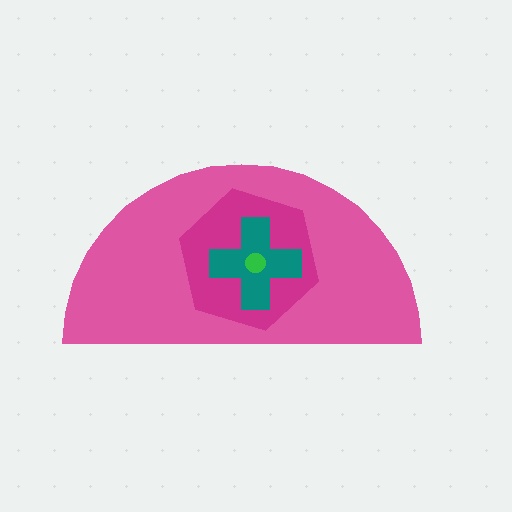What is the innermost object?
The green circle.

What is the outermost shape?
The pink semicircle.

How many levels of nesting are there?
4.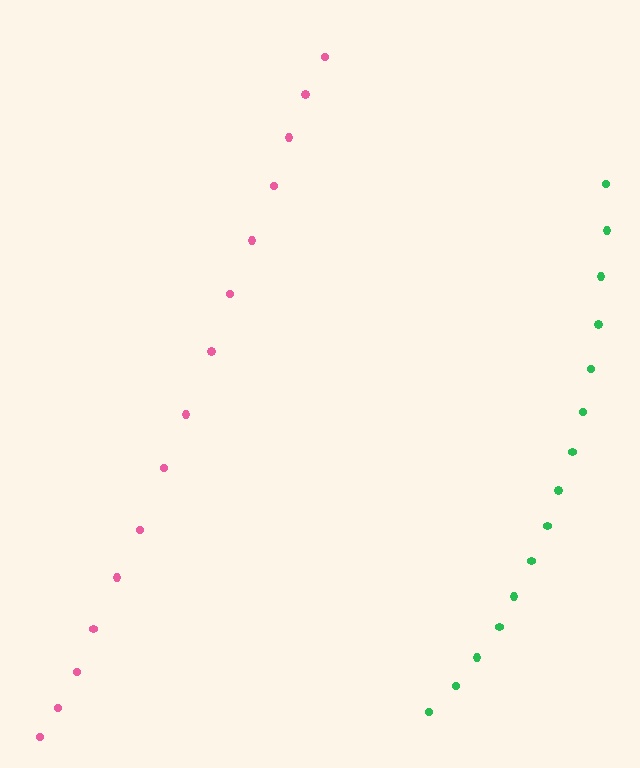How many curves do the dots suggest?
There are 2 distinct paths.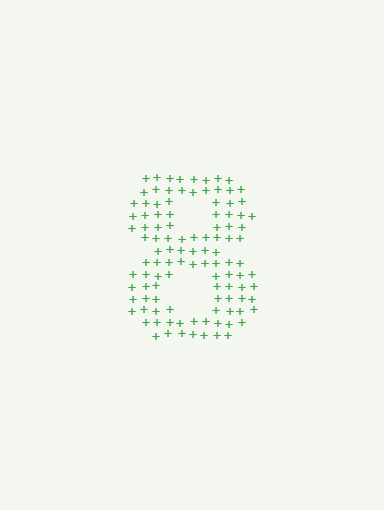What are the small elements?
The small elements are plus signs.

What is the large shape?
The large shape is the digit 8.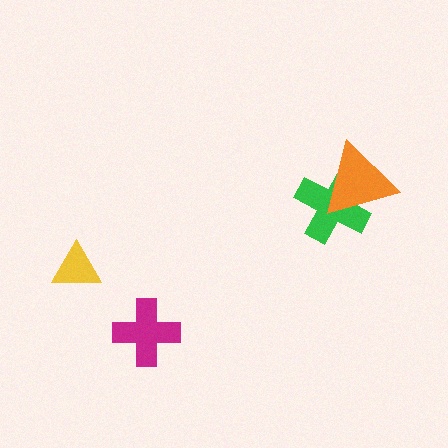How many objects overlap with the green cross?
1 object overlaps with the green cross.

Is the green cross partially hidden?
Yes, it is partially covered by another shape.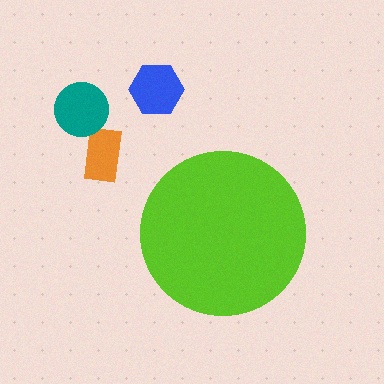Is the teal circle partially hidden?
No, the teal circle is fully visible.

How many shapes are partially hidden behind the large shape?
0 shapes are partially hidden.